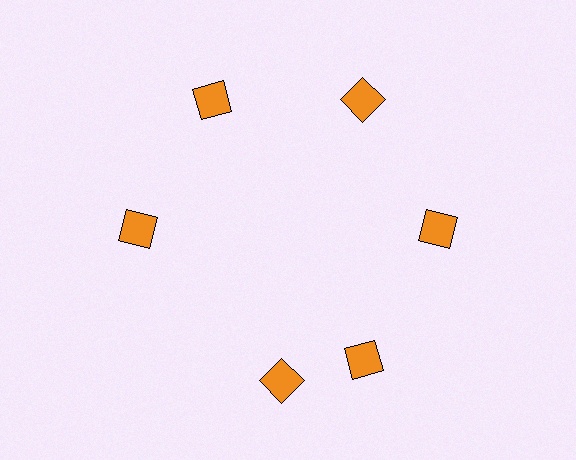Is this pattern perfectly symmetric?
No. The 6 orange diamonds are arranged in a ring, but one element near the 7 o'clock position is rotated out of alignment along the ring, breaking the 6-fold rotational symmetry.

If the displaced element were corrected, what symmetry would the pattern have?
It would have 6-fold rotational symmetry — the pattern would map onto itself every 60 degrees.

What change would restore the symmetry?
The symmetry would be restored by rotating it back into even spacing with its neighbors so that all 6 diamonds sit at equal angles and equal distance from the center.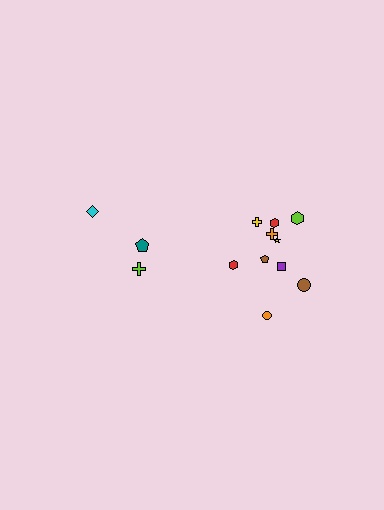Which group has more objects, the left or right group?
The right group.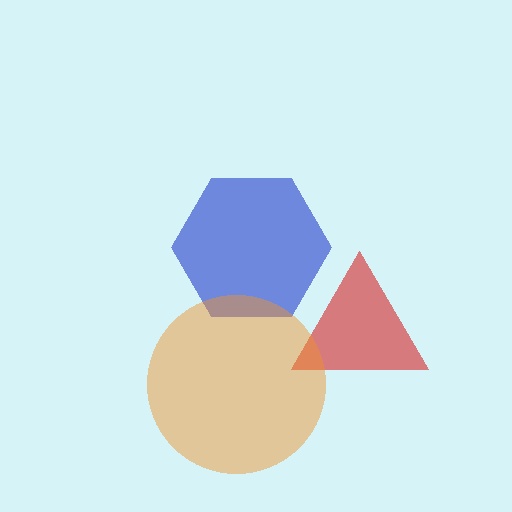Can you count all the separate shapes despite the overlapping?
Yes, there are 3 separate shapes.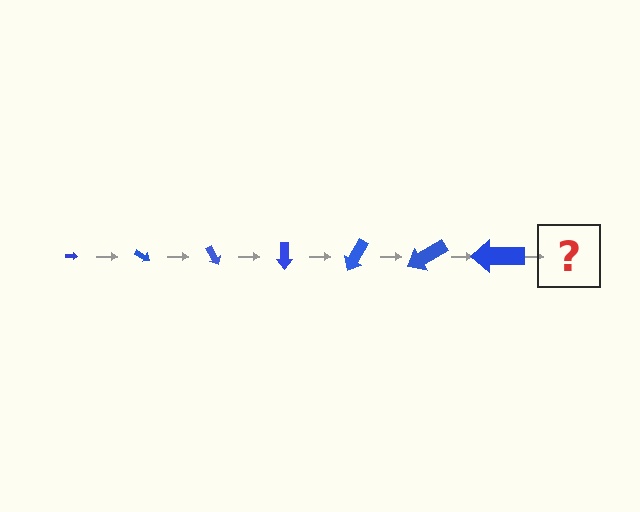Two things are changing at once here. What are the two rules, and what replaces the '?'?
The two rules are that the arrow grows larger each step and it rotates 30 degrees each step. The '?' should be an arrow, larger than the previous one and rotated 210 degrees from the start.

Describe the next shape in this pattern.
It should be an arrow, larger than the previous one and rotated 210 degrees from the start.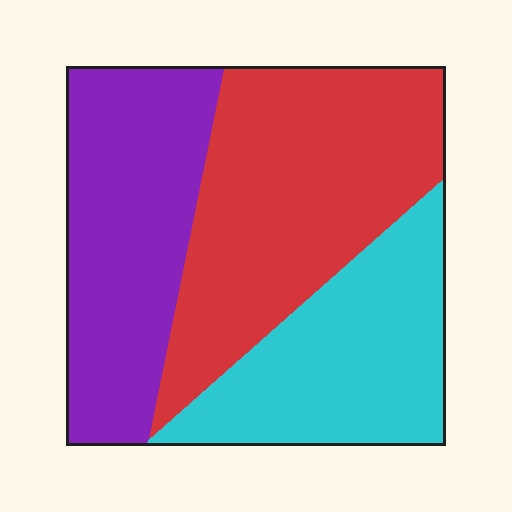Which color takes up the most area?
Red, at roughly 40%.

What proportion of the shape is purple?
Purple covers around 30% of the shape.